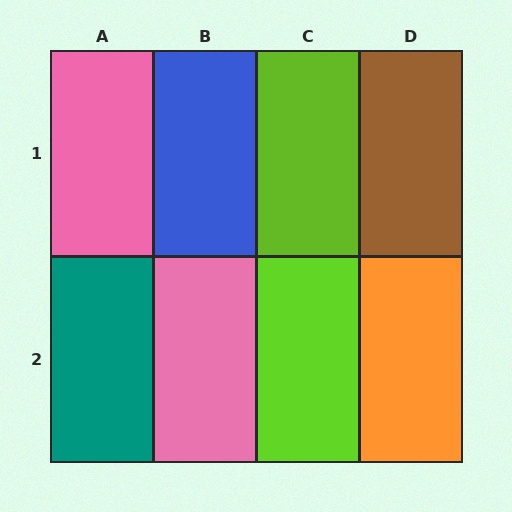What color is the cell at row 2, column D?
Orange.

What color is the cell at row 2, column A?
Teal.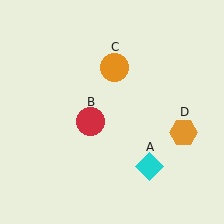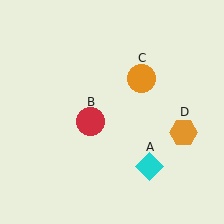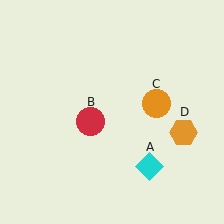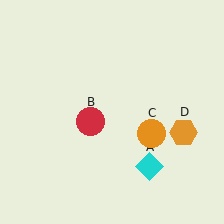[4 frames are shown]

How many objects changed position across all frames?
1 object changed position: orange circle (object C).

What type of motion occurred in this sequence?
The orange circle (object C) rotated clockwise around the center of the scene.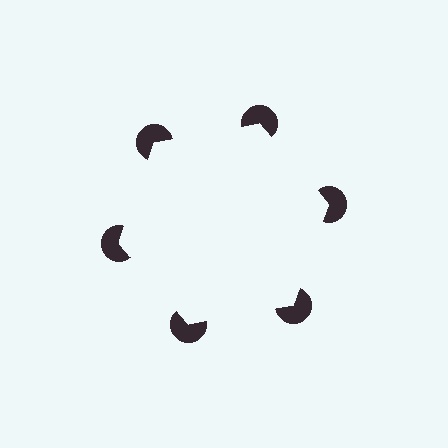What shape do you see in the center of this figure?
An illusory hexagon — its edges are inferred from the aligned wedge cuts in the pac-man discs, not physically drawn.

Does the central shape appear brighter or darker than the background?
It typically appears slightly brighter than the background, even though no actual brightness change is drawn.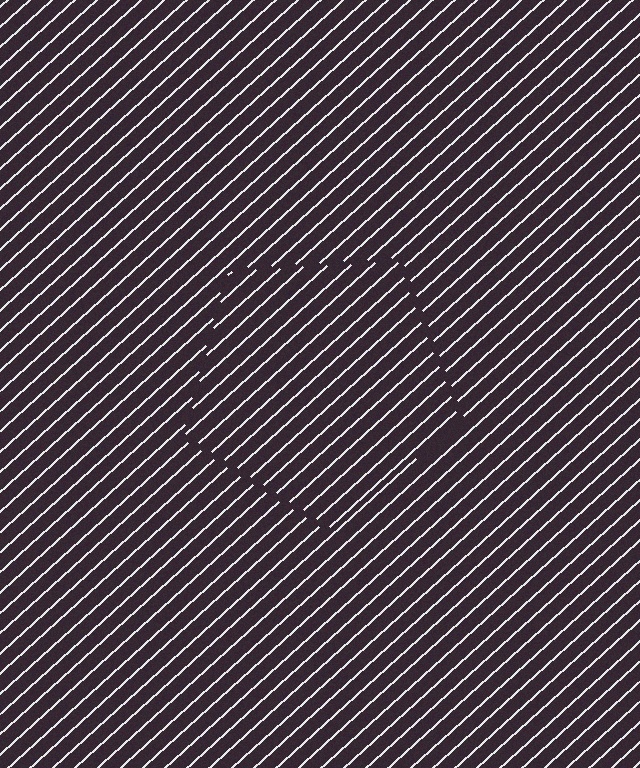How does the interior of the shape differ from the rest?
The interior of the shape contains the same grating, shifted by half a period — the contour is defined by the phase discontinuity where line-ends from the inner and outer gratings abut.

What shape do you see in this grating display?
An illusory pentagon. The interior of the shape contains the same grating, shifted by half a period — the contour is defined by the phase discontinuity where line-ends from the inner and outer gratings abut.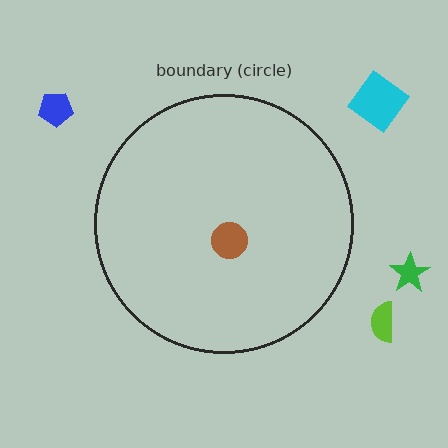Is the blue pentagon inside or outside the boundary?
Outside.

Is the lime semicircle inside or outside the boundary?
Outside.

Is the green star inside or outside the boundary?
Outside.